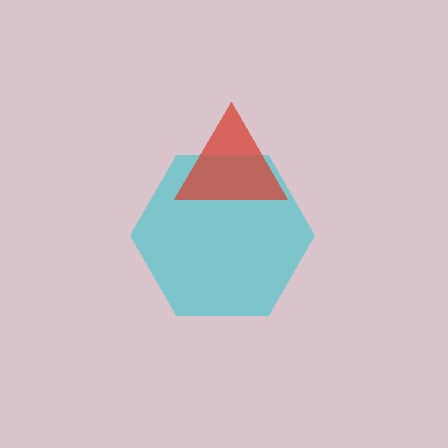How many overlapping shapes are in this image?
There are 2 overlapping shapes in the image.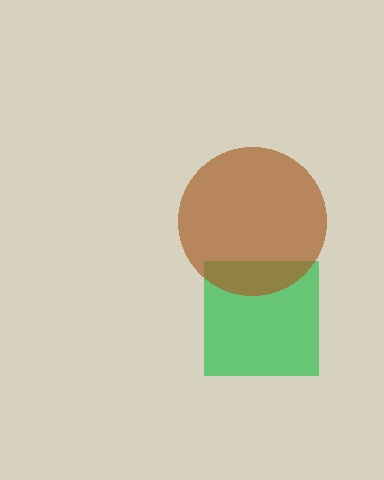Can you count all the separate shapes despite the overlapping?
Yes, there are 2 separate shapes.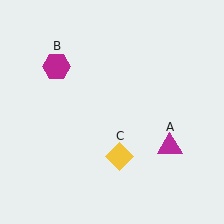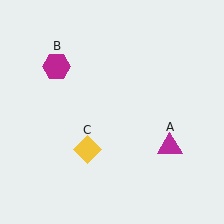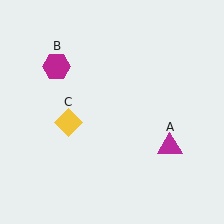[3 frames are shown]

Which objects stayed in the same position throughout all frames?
Magenta triangle (object A) and magenta hexagon (object B) remained stationary.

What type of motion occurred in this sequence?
The yellow diamond (object C) rotated clockwise around the center of the scene.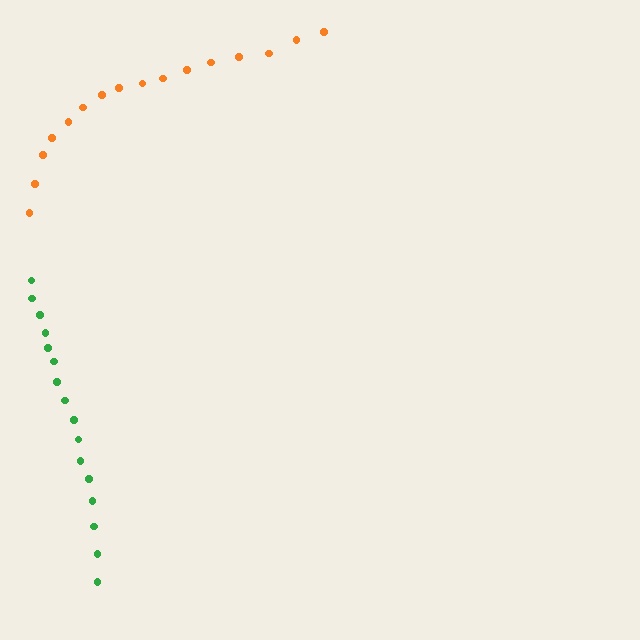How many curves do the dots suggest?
There are 2 distinct paths.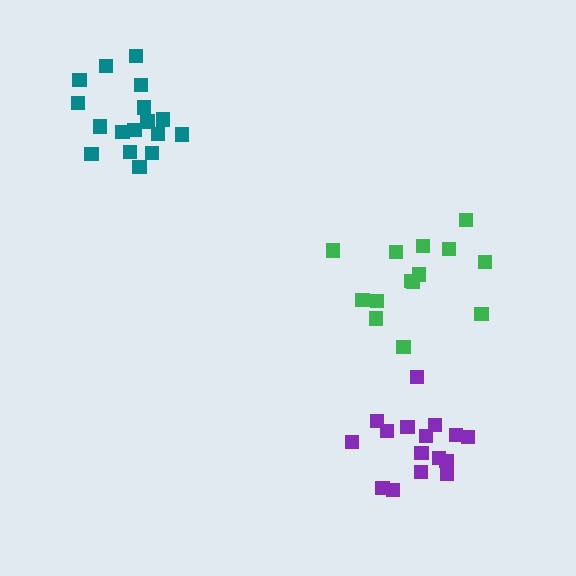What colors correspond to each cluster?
The clusters are colored: teal, purple, green.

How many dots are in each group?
Group 1: 17 dots, Group 2: 16 dots, Group 3: 14 dots (47 total).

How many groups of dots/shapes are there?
There are 3 groups.